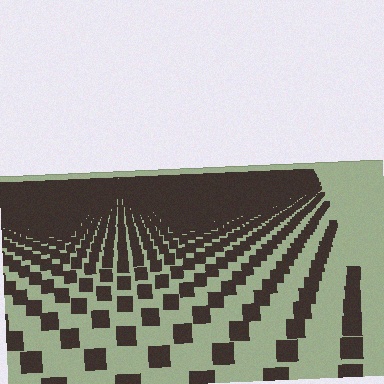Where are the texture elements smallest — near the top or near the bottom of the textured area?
Near the top.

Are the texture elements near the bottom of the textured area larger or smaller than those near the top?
Larger. Near the bottom, elements are closer to the viewer and appear at a bigger on-screen size.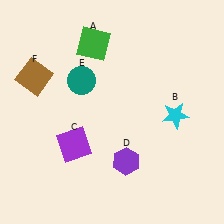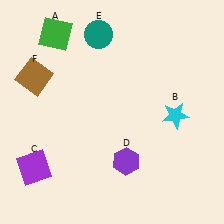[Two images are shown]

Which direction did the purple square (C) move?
The purple square (C) moved left.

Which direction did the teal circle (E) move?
The teal circle (E) moved up.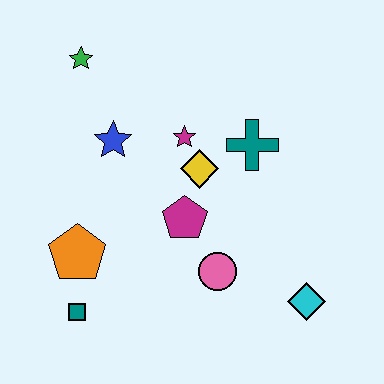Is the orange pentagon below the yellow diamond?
Yes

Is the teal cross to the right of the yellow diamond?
Yes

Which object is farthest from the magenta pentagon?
The green star is farthest from the magenta pentagon.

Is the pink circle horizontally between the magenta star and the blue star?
No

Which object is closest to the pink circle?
The magenta pentagon is closest to the pink circle.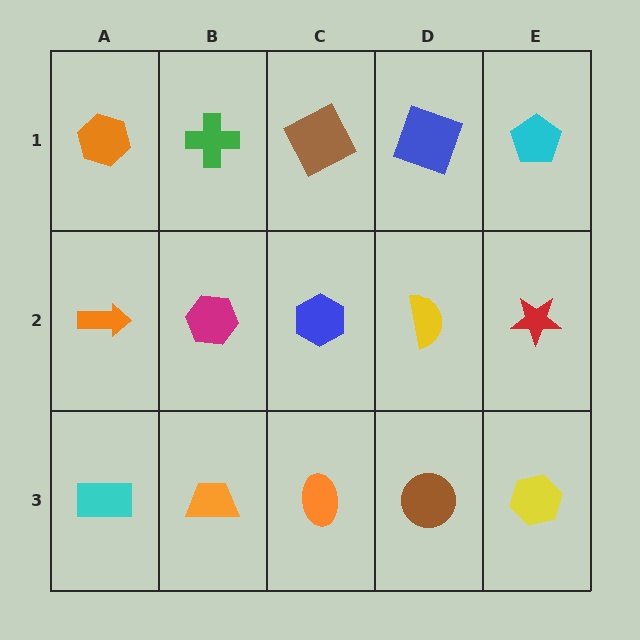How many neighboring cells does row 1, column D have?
3.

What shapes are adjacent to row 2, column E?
A cyan pentagon (row 1, column E), a yellow hexagon (row 3, column E), a yellow semicircle (row 2, column D).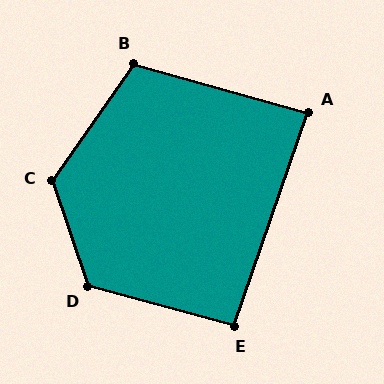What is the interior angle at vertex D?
Approximately 124 degrees (obtuse).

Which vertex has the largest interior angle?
C, at approximately 126 degrees.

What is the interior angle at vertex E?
Approximately 94 degrees (approximately right).